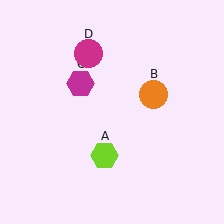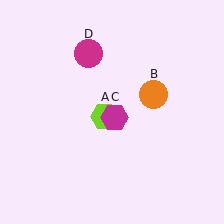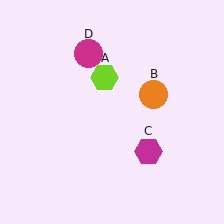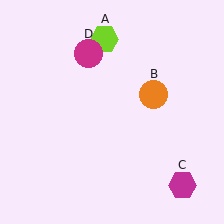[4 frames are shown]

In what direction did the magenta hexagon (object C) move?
The magenta hexagon (object C) moved down and to the right.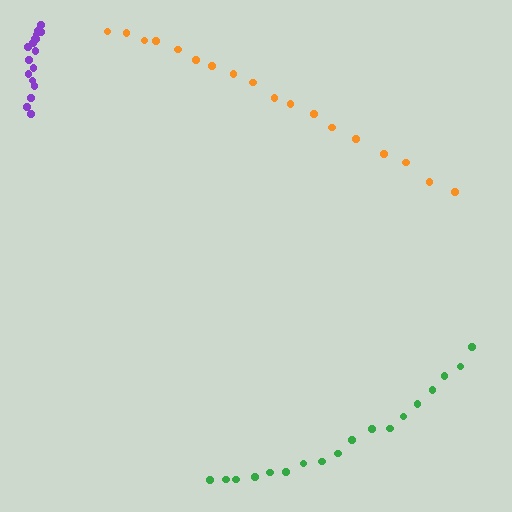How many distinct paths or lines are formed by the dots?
There are 3 distinct paths.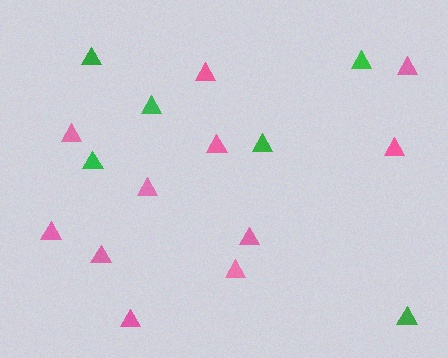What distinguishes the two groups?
There are 2 groups: one group of green triangles (6) and one group of pink triangles (11).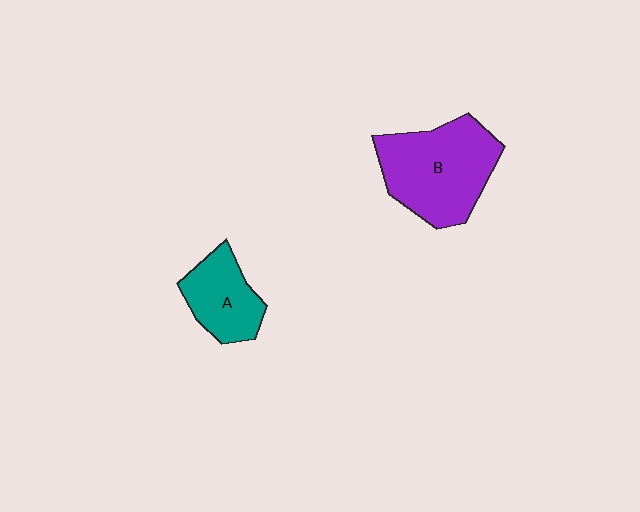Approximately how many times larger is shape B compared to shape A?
Approximately 1.8 times.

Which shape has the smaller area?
Shape A (teal).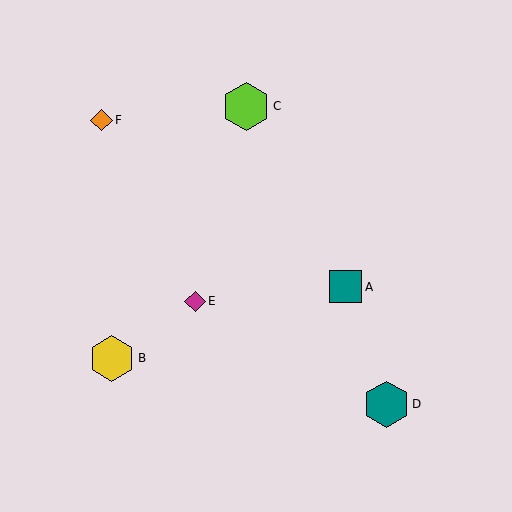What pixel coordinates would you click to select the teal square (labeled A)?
Click at (346, 287) to select the teal square A.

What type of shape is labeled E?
Shape E is a magenta diamond.